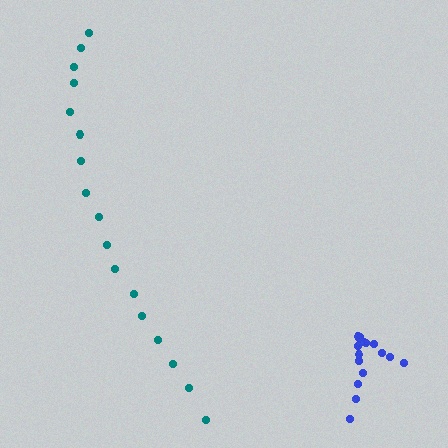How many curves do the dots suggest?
There are 2 distinct paths.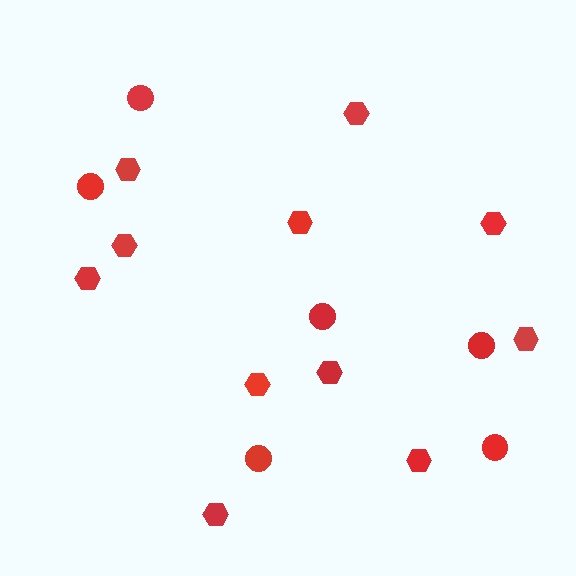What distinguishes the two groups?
There are 2 groups: one group of hexagons (11) and one group of circles (6).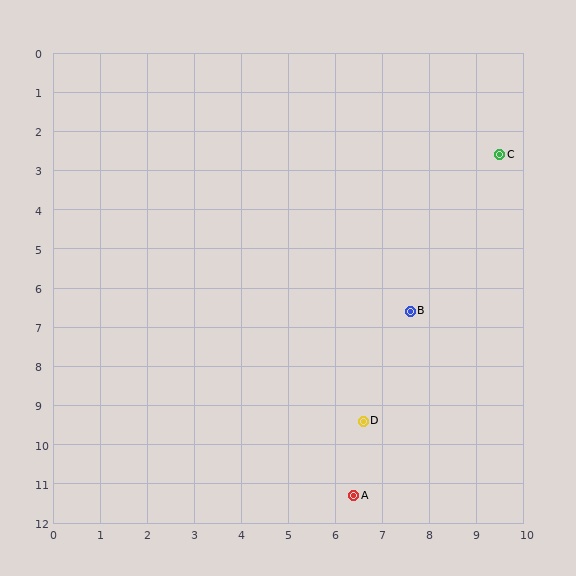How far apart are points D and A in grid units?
Points D and A are about 1.9 grid units apart.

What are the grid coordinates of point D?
Point D is at approximately (6.6, 9.4).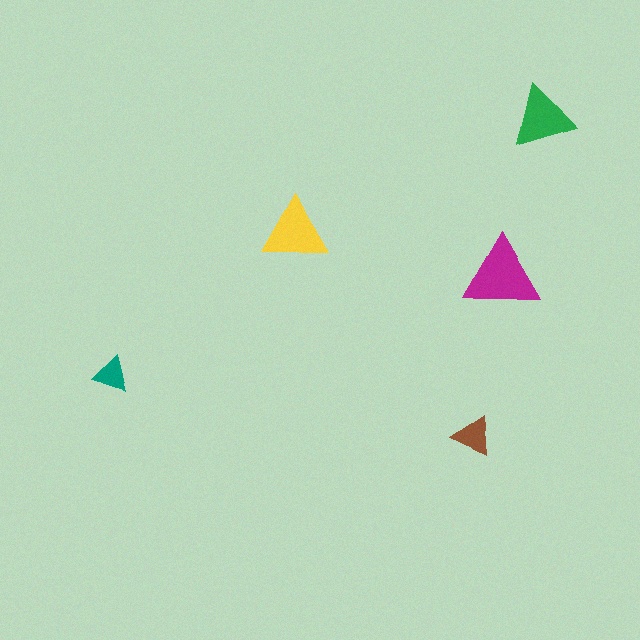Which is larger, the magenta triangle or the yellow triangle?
The magenta one.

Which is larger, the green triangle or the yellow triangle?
The yellow one.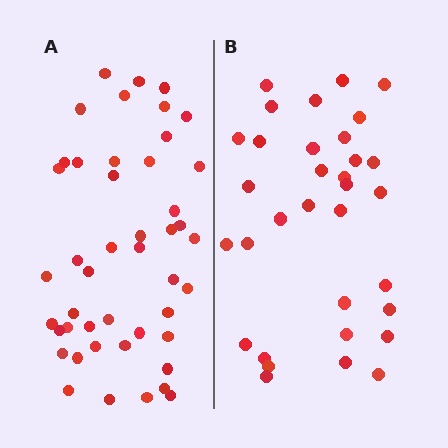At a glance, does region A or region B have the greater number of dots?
Region A (the left region) has more dots.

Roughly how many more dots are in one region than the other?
Region A has approximately 15 more dots than region B.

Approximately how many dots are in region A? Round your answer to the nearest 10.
About 50 dots. (The exact count is 46, which rounds to 50.)